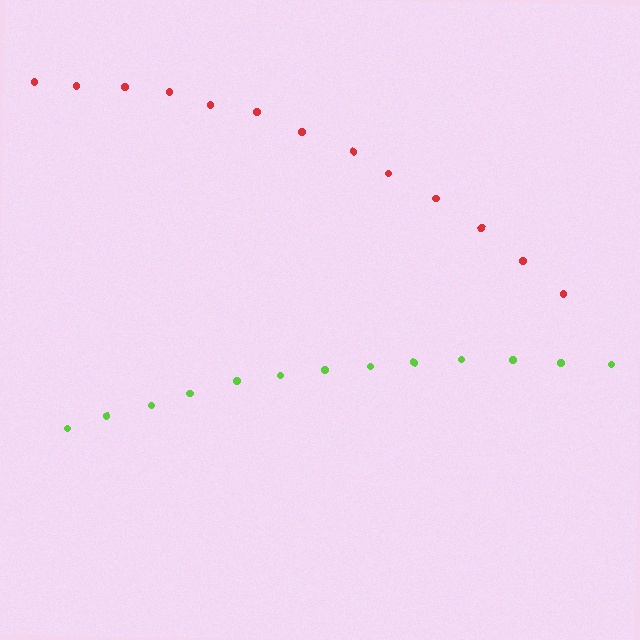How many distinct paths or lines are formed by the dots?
There are 2 distinct paths.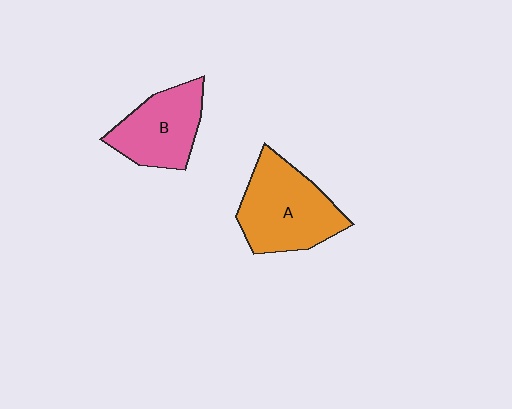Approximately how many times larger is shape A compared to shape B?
Approximately 1.3 times.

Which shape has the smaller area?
Shape B (pink).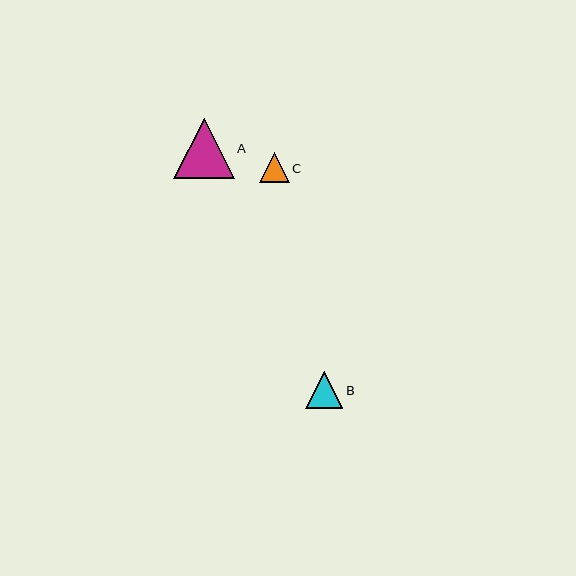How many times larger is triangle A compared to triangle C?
Triangle A is approximately 2.0 times the size of triangle C.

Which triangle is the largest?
Triangle A is the largest with a size of approximately 61 pixels.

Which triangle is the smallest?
Triangle C is the smallest with a size of approximately 30 pixels.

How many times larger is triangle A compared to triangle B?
Triangle A is approximately 1.6 times the size of triangle B.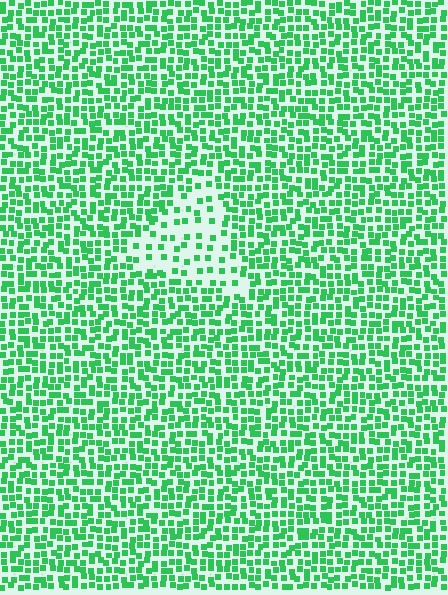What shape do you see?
I see a triangle.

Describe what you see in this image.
The image contains small green elements arranged at two different densities. A triangle-shaped region is visible where the elements are less densely packed than the surrounding area.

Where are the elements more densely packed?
The elements are more densely packed outside the triangle boundary.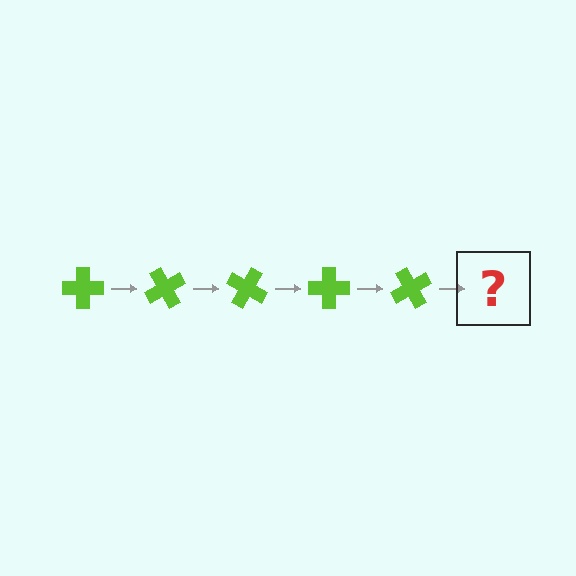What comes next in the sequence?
The next element should be a lime cross rotated 300 degrees.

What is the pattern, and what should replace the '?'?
The pattern is that the cross rotates 60 degrees each step. The '?' should be a lime cross rotated 300 degrees.